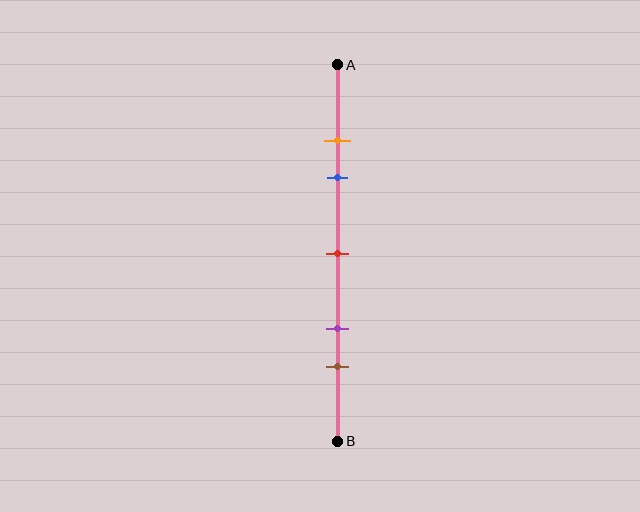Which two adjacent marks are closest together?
The orange and blue marks are the closest adjacent pair.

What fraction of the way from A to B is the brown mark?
The brown mark is approximately 80% (0.8) of the way from A to B.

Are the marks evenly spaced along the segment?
No, the marks are not evenly spaced.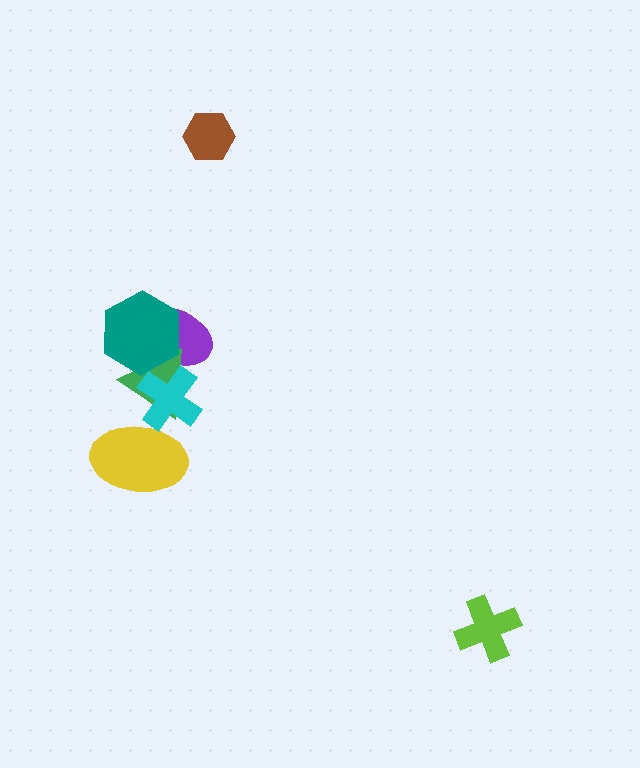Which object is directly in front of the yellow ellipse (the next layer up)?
The green triangle is directly in front of the yellow ellipse.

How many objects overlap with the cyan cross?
3 objects overlap with the cyan cross.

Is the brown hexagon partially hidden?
No, no other shape covers it.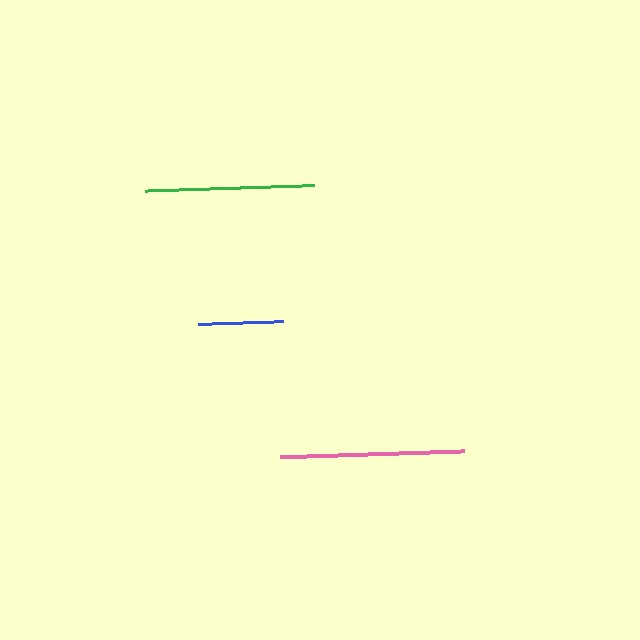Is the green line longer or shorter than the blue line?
The green line is longer than the blue line.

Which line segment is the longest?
The pink line is the longest at approximately 184 pixels.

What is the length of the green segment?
The green segment is approximately 170 pixels long.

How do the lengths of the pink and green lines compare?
The pink and green lines are approximately the same length.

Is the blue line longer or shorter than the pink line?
The pink line is longer than the blue line.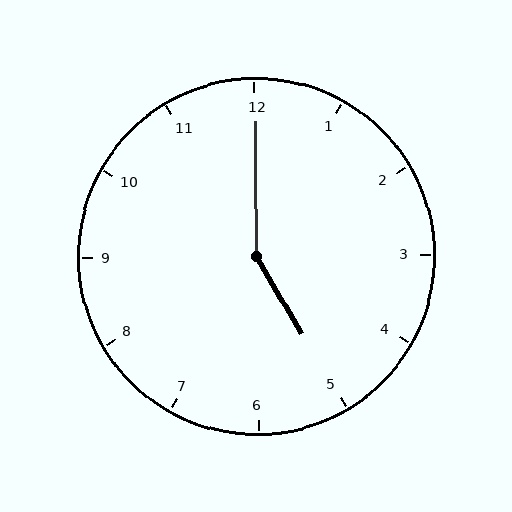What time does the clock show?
5:00.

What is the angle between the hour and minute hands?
Approximately 150 degrees.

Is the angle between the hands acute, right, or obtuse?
It is obtuse.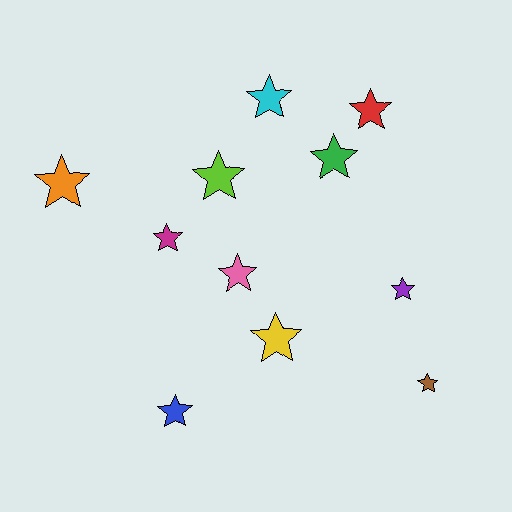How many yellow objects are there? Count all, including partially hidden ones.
There is 1 yellow object.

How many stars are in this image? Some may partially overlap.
There are 11 stars.